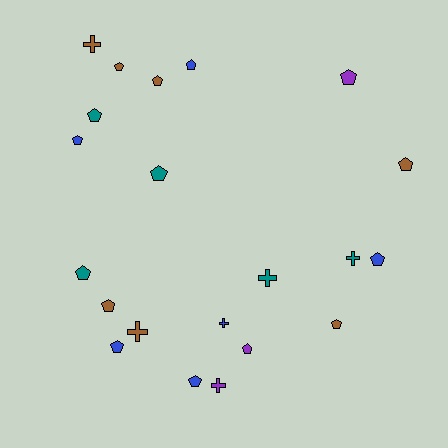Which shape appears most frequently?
Pentagon, with 15 objects.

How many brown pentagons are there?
There are 5 brown pentagons.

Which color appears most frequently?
Brown, with 7 objects.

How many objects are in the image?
There are 21 objects.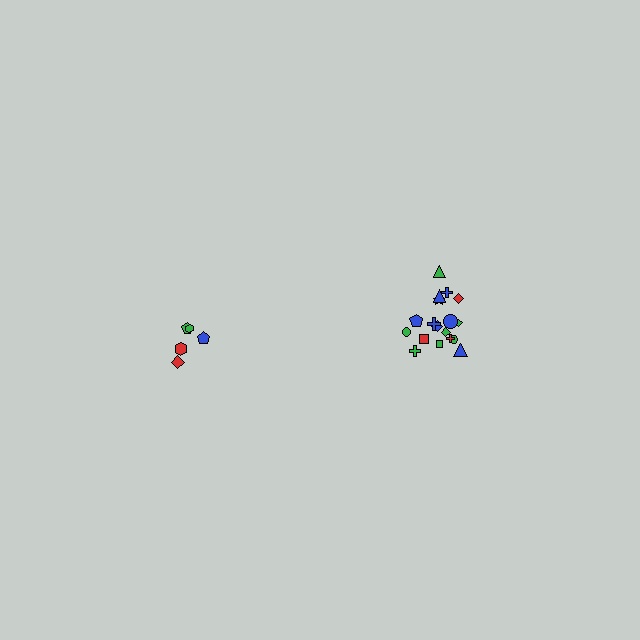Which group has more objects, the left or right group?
The right group.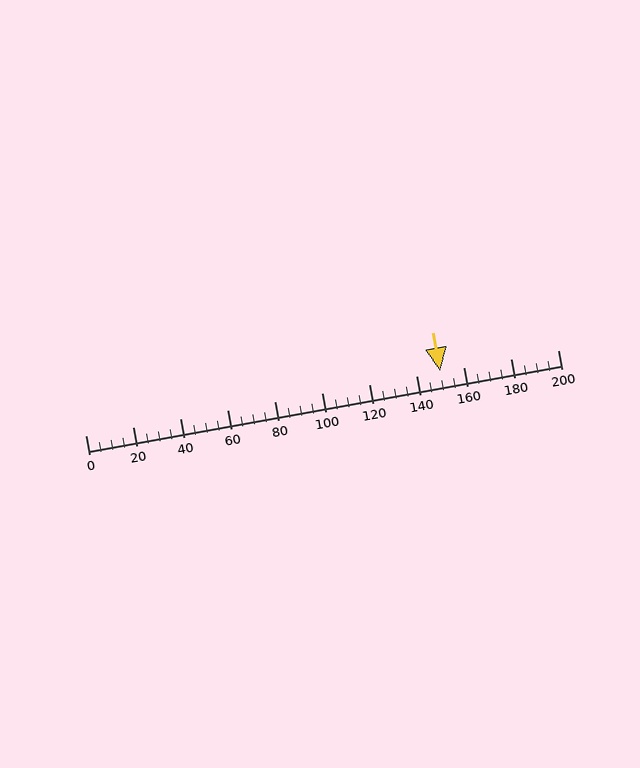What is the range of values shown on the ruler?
The ruler shows values from 0 to 200.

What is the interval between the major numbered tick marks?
The major tick marks are spaced 20 units apart.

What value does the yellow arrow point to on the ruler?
The yellow arrow points to approximately 150.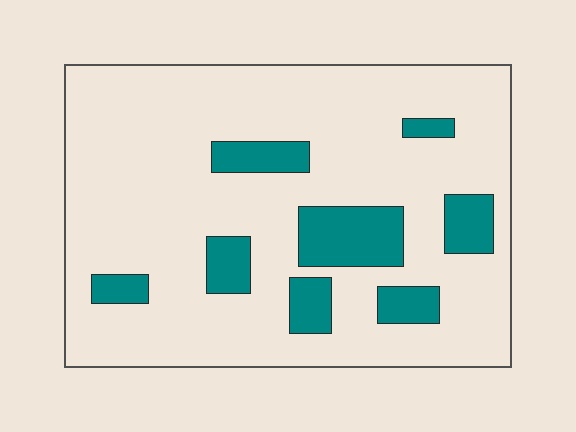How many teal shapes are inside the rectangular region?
8.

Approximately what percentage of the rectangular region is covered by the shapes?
Approximately 15%.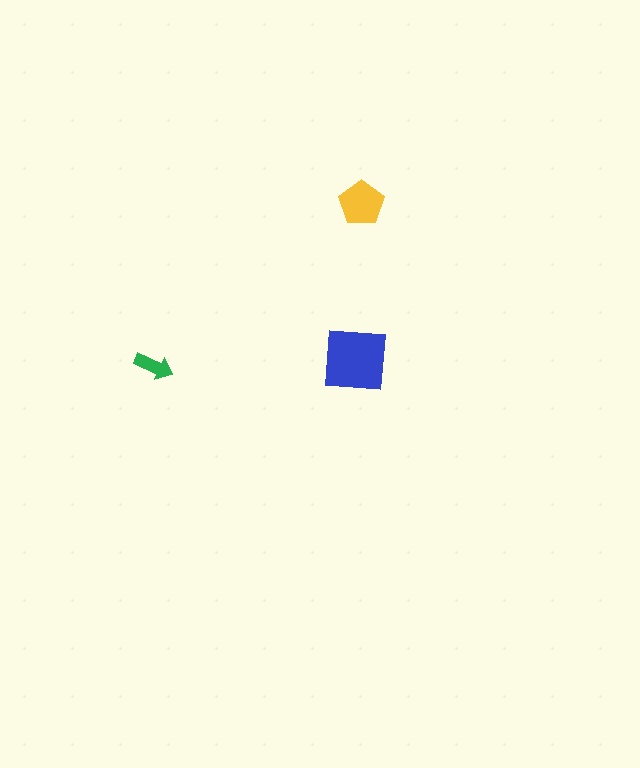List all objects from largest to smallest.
The blue square, the yellow pentagon, the green arrow.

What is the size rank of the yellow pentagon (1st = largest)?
2nd.